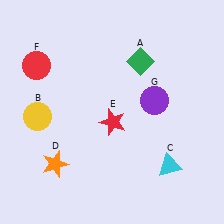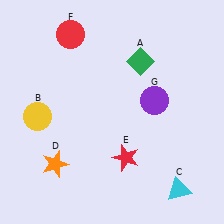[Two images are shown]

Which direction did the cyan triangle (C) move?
The cyan triangle (C) moved down.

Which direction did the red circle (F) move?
The red circle (F) moved right.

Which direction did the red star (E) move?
The red star (E) moved down.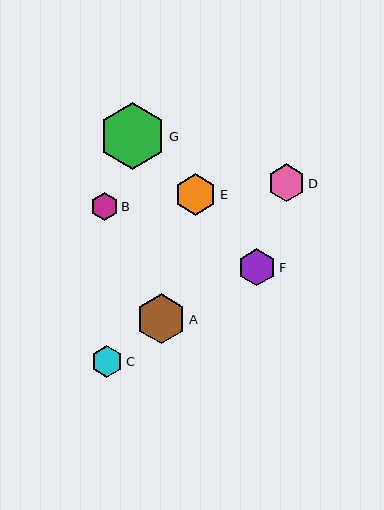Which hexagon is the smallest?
Hexagon B is the smallest with a size of approximately 28 pixels.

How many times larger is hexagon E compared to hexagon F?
Hexagon E is approximately 1.1 times the size of hexagon F.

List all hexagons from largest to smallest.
From largest to smallest: G, A, E, D, F, C, B.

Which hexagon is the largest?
Hexagon G is the largest with a size of approximately 67 pixels.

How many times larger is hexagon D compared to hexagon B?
Hexagon D is approximately 1.4 times the size of hexagon B.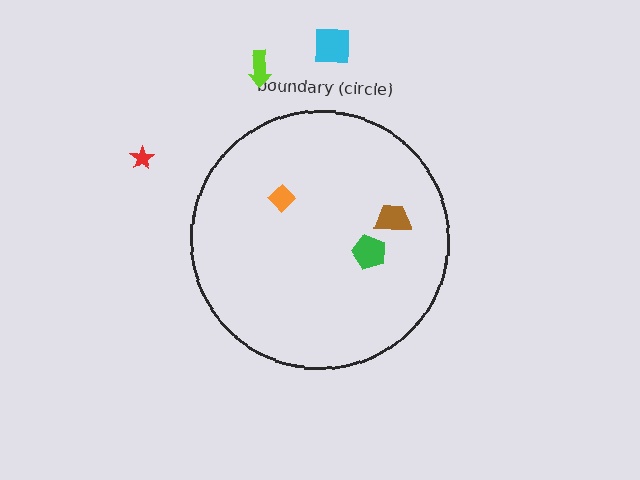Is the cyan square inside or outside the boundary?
Outside.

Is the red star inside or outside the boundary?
Outside.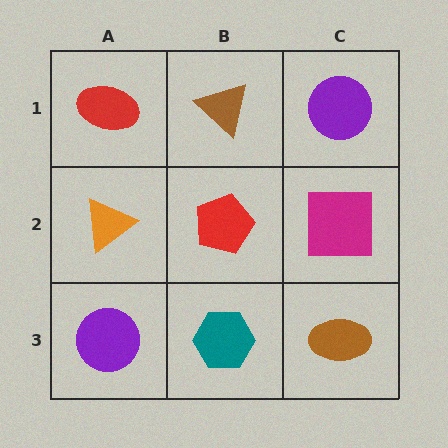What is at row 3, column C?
A brown ellipse.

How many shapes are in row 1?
3 shapes.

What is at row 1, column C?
A purple circle.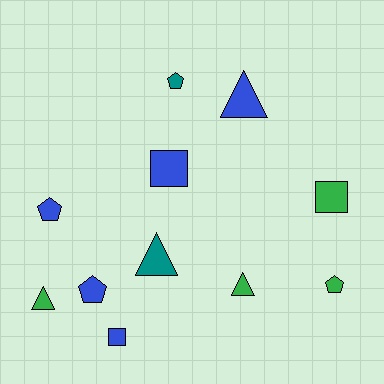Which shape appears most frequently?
Triangle, with 4 objects.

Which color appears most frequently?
Blue, with 5 objects.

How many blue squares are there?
There are 2 blue squares.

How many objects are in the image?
There are 11 objects.